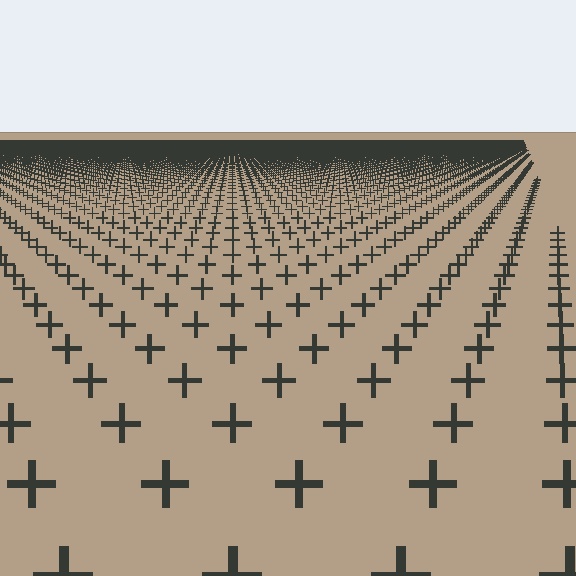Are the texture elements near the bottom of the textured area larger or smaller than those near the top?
Larger. Near the bottom, elements are closer to the viewer and appear at a bigger on-screen size.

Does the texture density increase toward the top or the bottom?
Density increases toward the top.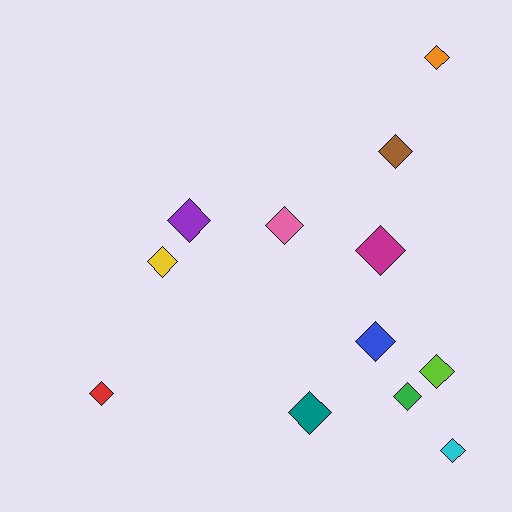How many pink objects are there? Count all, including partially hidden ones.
There is 1 pink object.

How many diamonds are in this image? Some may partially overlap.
There are 12 diamonds.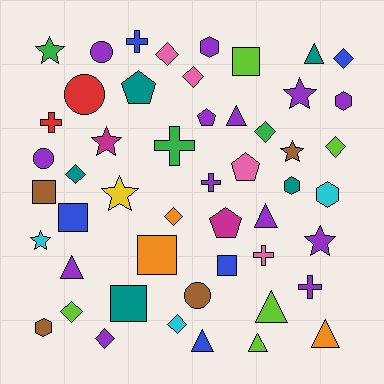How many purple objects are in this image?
There are 13 purple objects.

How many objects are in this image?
There are 50 objects.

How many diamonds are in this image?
There are 10 diamonds.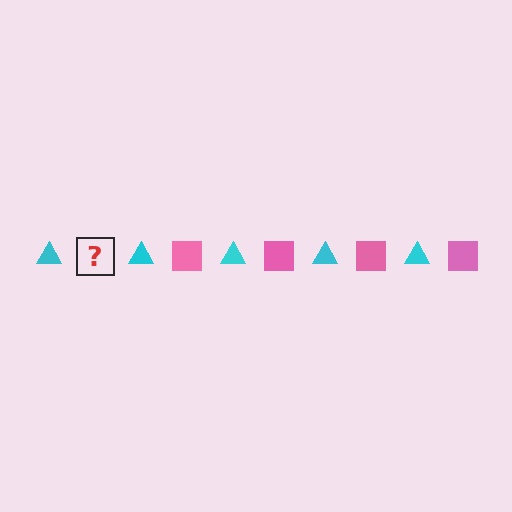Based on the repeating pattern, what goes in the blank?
The blank should be a pink square.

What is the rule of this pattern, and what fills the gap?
The rule is that the pattern alternates between cyan triangle and pink square. The gap should be filled with a pink square.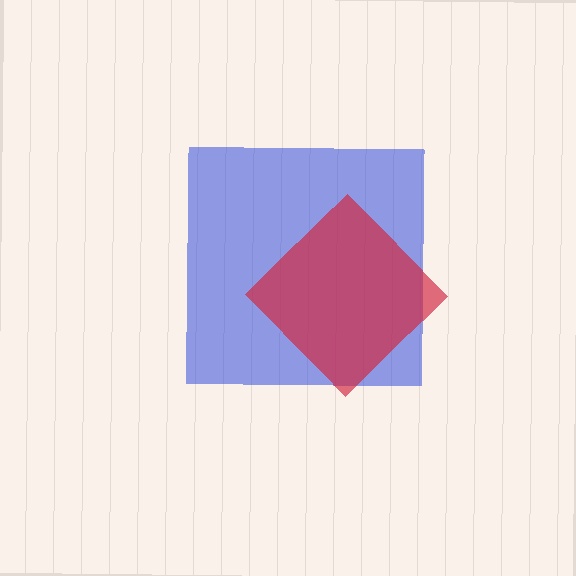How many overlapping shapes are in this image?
There are 2 overlapping shapes in the image.